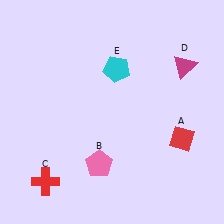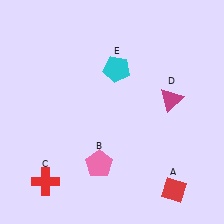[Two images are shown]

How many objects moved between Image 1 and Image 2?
2 objects moved between the two images.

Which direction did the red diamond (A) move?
The red diamond (A) moved down.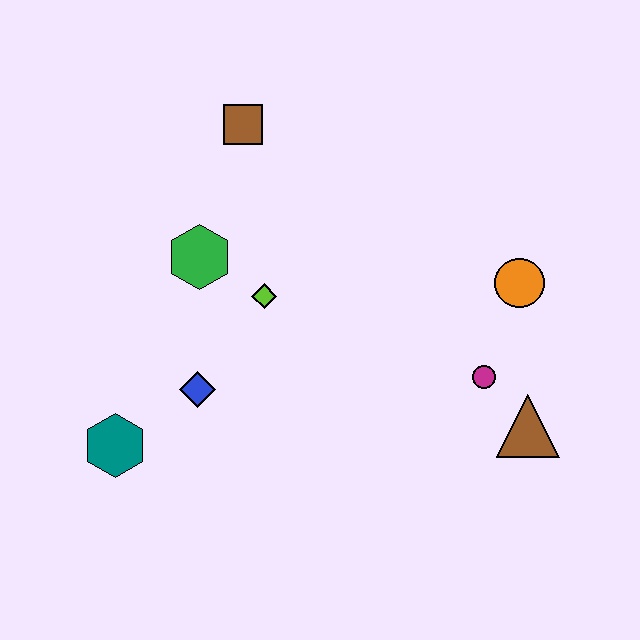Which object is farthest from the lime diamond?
The brown triangle is farthest from the lime diamond.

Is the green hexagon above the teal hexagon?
Yes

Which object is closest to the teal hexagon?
The blue diamond is closest to the teal hexagon.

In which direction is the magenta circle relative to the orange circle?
The magenta circle is below the orange circle.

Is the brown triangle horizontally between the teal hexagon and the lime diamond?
No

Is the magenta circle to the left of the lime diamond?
No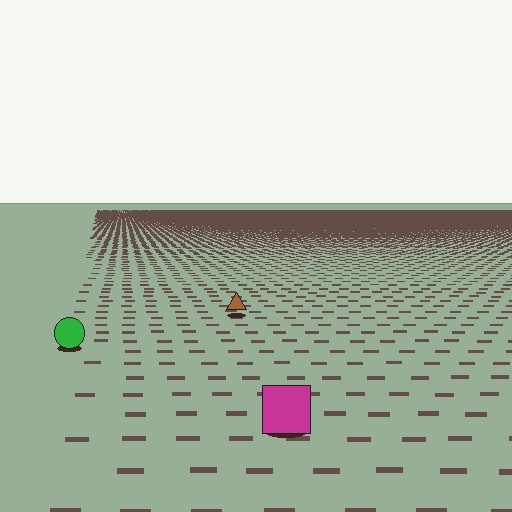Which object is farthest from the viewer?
The brown triangle is farthest from the viewer. It appears smaller and the ground texture around it is denser.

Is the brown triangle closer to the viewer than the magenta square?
No. The magenta square is closer — you can tell from the texture gradient: the ground texture is coarser near it.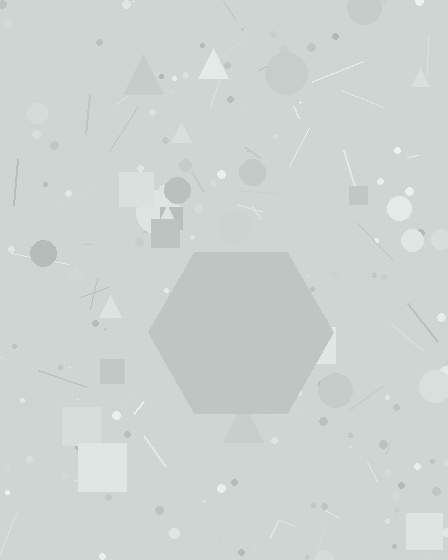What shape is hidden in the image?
A hexagon is hidden in the image.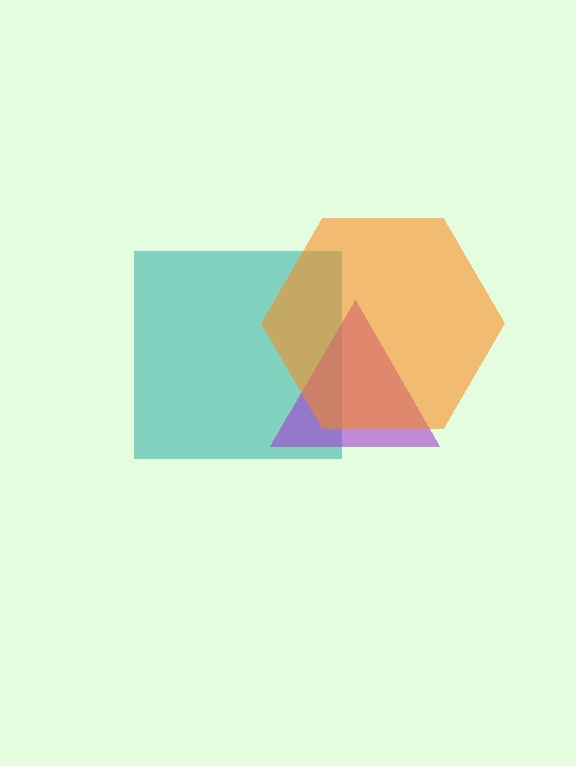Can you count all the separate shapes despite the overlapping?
Yes, there are 3 separate shapes.